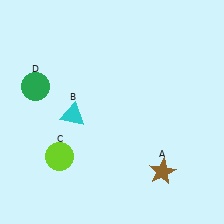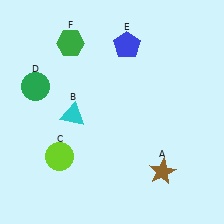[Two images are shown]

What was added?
A blue pentagon (E), a green hexagon (F) were added in Image 2.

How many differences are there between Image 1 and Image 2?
There are 2 differences between the two images.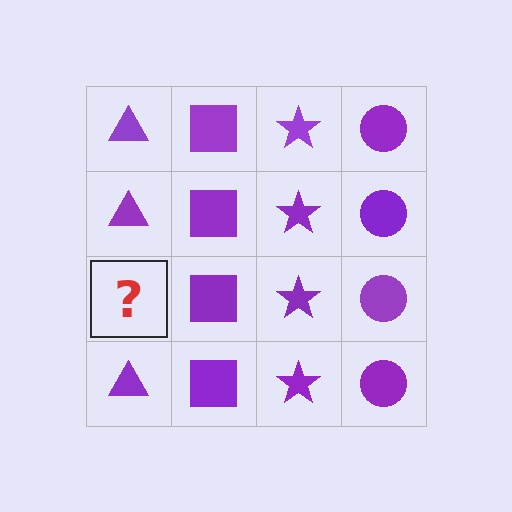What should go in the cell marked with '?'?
The missing cell should contain a purple triangle.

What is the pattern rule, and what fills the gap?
The rule is that each column has a consistent shape. The gap should be filled with a purple triangle.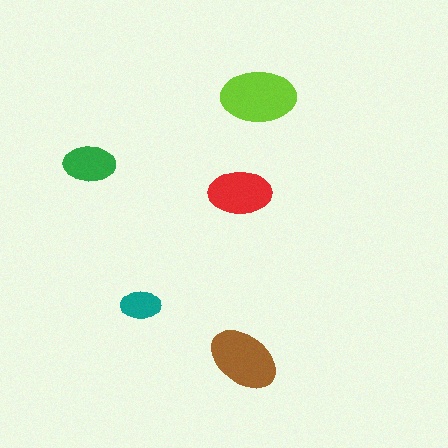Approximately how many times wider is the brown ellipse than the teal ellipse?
About 2 times wider.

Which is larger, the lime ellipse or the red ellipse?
The lime one.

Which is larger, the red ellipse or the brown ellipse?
The brown one.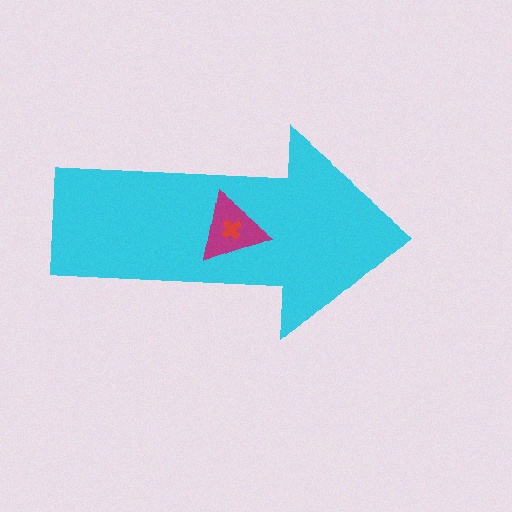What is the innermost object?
The red cross.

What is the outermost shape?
The cyan arrow.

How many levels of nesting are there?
3.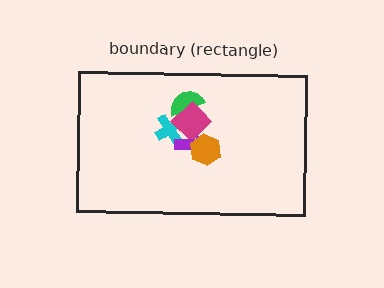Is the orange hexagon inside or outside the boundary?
Inside.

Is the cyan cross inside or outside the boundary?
Inside.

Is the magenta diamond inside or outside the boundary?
Inside.